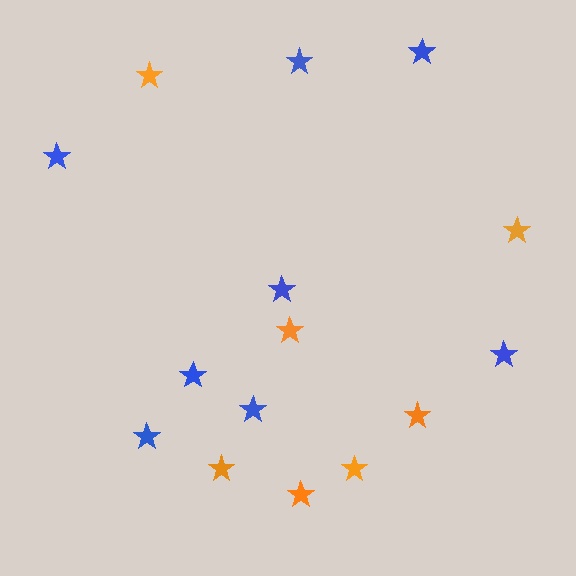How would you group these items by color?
There are 2 groups: one group of orange stars (7) and one group of blue stars (8).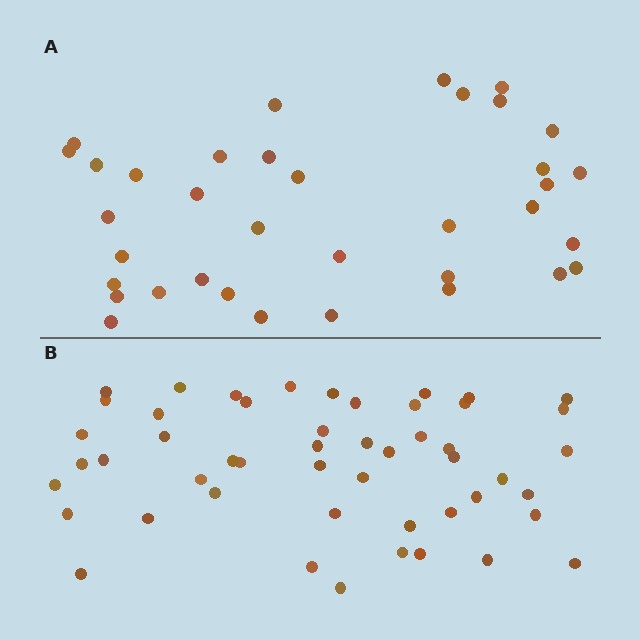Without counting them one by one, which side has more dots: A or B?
Region B (the bottom region) has more dots.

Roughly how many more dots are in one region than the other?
Region B has approximately 15 more dots than region A.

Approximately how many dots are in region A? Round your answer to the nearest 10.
About 40 dots. (The exact count is 36, which rounds to 40.)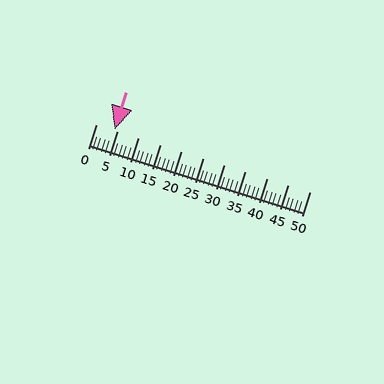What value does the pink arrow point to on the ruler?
The pink arrow points to approximately 4.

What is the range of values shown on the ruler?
The ruler shows values from 0 to 50.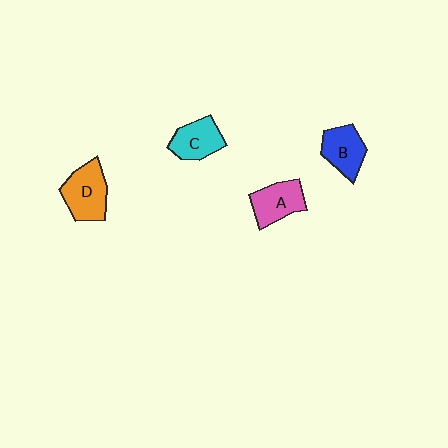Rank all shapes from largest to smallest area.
From largest to smallest: D (orange), A (pink), B (blue), C (cyan).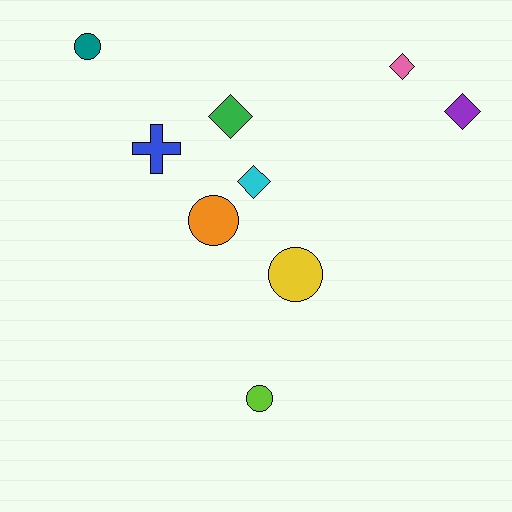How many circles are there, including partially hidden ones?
There are 4 circles.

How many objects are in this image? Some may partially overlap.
There are 9 objects.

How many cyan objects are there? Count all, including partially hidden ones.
There is 1 cyan object.